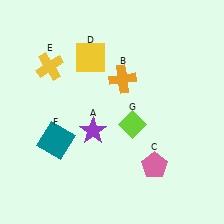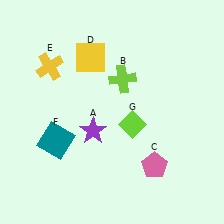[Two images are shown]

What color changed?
The cross (B) changed from orange in Image 1 to lime in Image 2.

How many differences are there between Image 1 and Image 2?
There is 1 difference between the two images.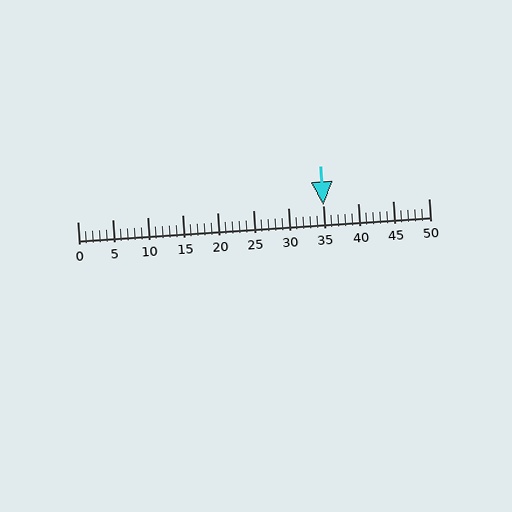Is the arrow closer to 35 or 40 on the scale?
The arrow is closer to 35.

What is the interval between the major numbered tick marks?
The major tick marks are spaced 5 units apart.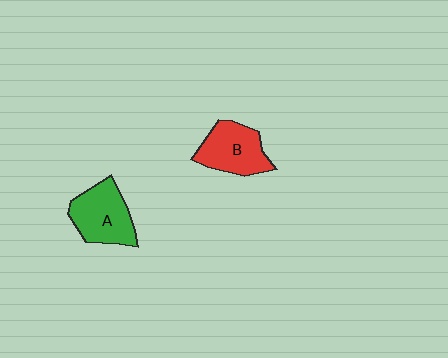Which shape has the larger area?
Shape A (green).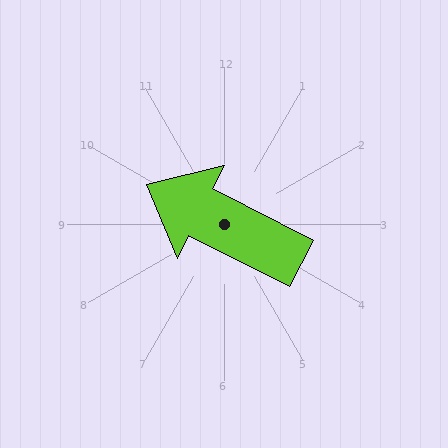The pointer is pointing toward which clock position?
Roughly 10 o'clock.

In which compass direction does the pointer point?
Northwest.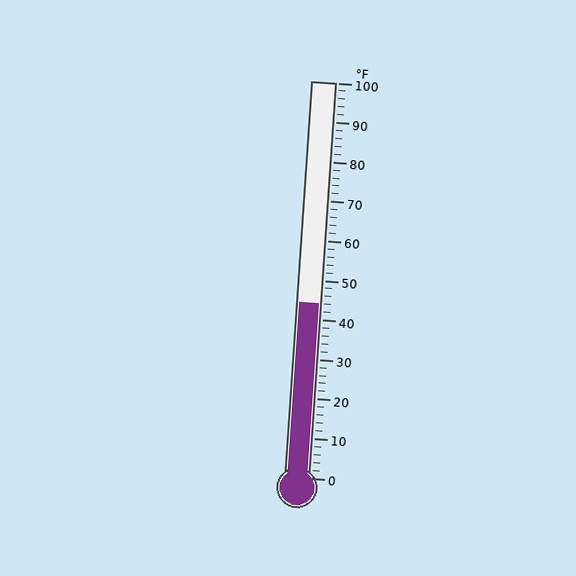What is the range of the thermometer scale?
The thermometer scale ranges from 0°F to 100°F.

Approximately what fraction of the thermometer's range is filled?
The thermometer is filled to approximately 45% of its range.